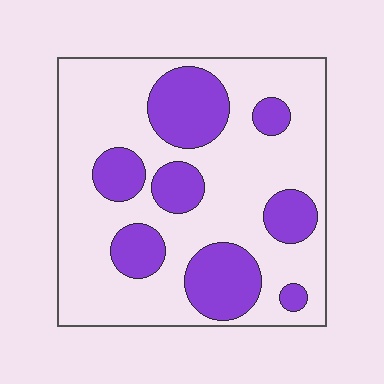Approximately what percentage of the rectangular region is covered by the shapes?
Approximately 30%.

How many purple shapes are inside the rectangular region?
8.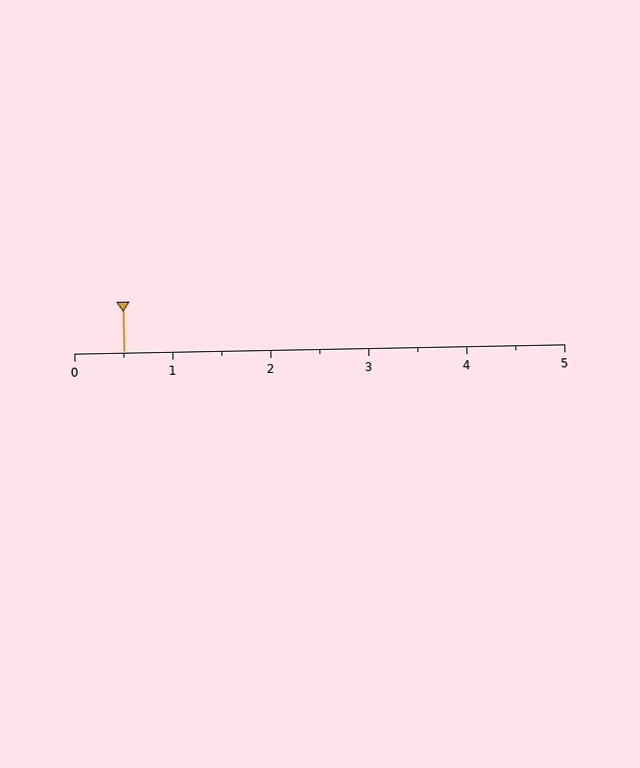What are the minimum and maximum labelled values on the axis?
The axis runs from 0 to 5.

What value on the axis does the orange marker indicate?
The marker indicates approximately 0.5.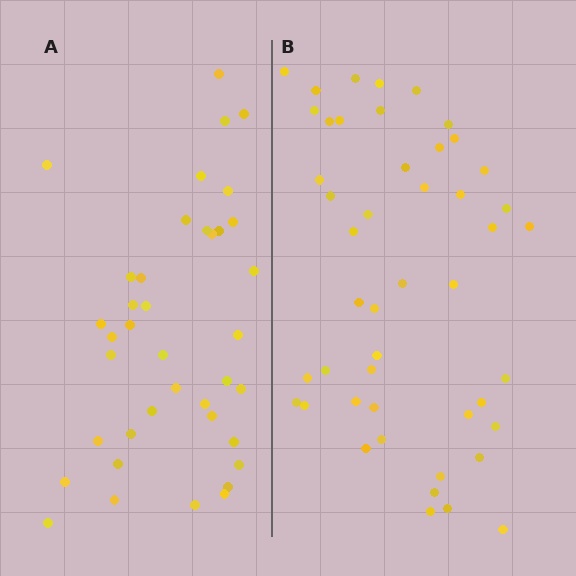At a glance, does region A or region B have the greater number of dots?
Region B (the right region) has more dots.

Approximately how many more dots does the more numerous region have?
Region B has roughly 8 or so more dots than region A.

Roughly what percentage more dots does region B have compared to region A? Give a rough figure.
About 20% more.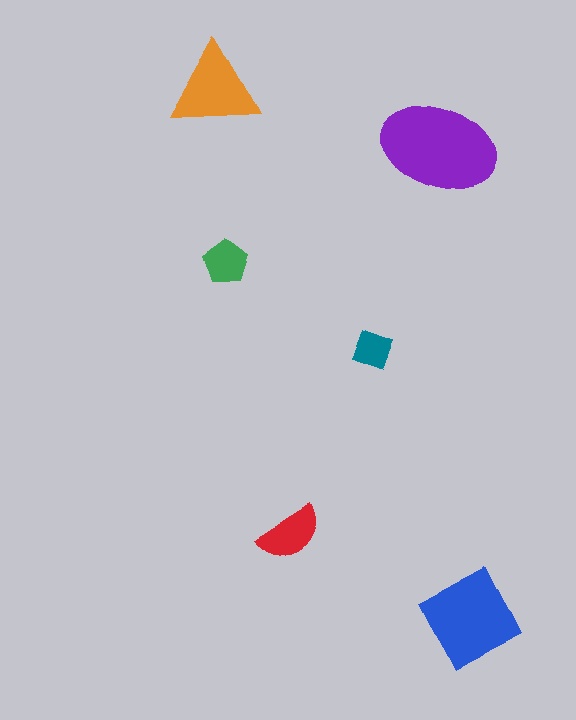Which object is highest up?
The orange triangle is topmost.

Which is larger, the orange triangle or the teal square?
The orange triangle.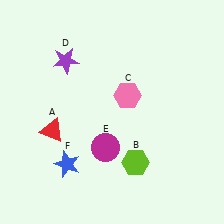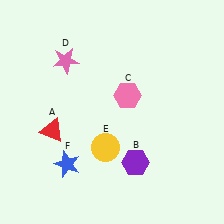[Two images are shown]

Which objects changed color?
B changed from lime to purple. D changed from purple to pink. E changed from magenta to yellow.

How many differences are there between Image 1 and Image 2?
There are 3 differences between the two images.